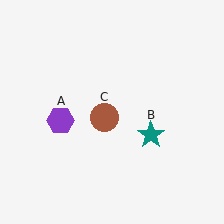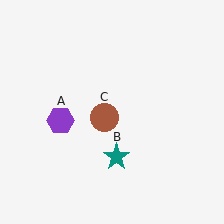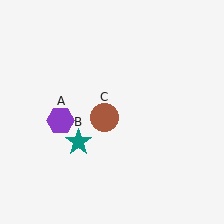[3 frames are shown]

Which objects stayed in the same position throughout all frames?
Purple hexagon (object A) and brown circle (object C) remained stationary.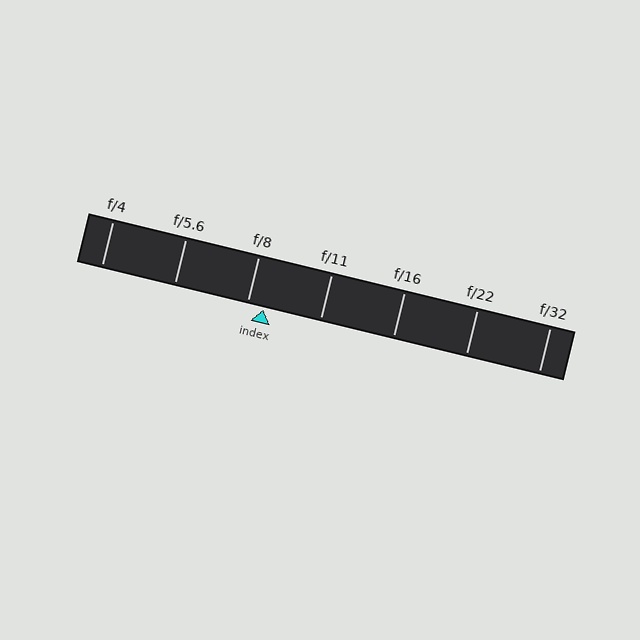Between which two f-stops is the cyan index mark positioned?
The index mark is between f/8 and f/11.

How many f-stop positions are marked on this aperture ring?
There are 7 f-stop positions marked.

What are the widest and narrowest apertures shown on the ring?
The widest aperture shown is f/4 and the narrowest is f/32.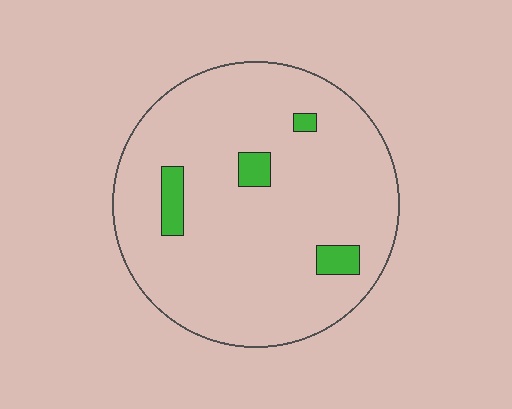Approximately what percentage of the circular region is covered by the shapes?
Approximately 5%.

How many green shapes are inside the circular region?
4.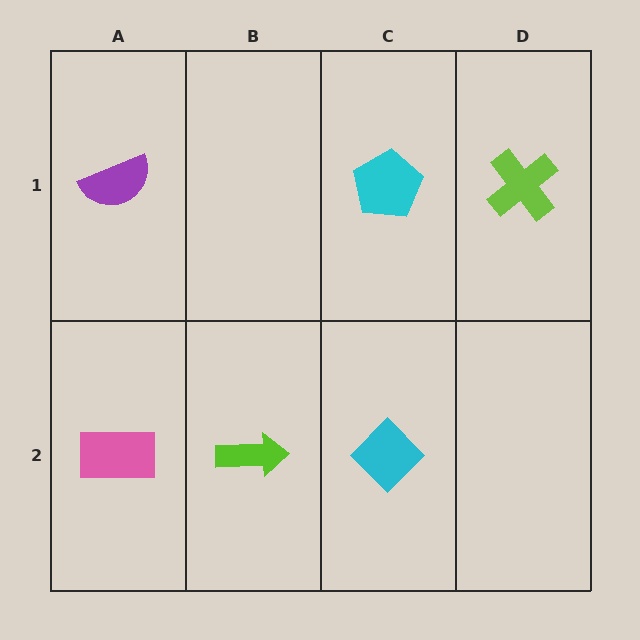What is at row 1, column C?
A cyan pentagon.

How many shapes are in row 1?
3 shapes.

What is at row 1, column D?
A lime cross.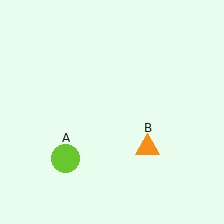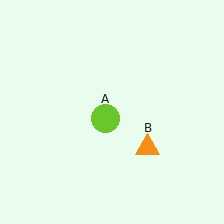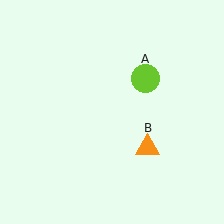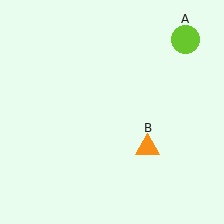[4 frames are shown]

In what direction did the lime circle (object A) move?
The lime circle (object A) moved up and to the right.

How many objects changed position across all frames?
1 object changed position: lime circle (object A).